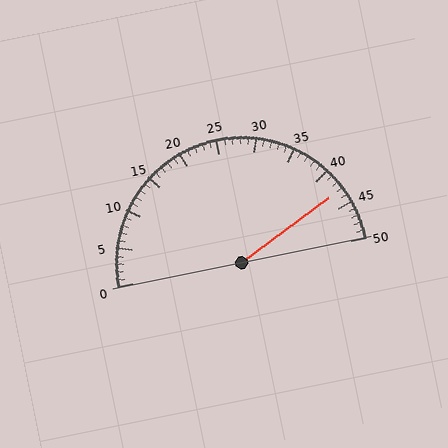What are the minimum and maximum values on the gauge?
The gauge ranges from 0 to 50.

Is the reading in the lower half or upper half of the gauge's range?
The reading is in the upper half of the range (0 to 50).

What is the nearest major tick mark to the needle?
The nearest major tick mark is 45.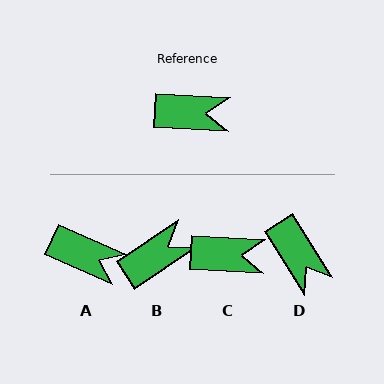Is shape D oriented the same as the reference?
No, it is off by about 55 degrees.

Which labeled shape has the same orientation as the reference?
C.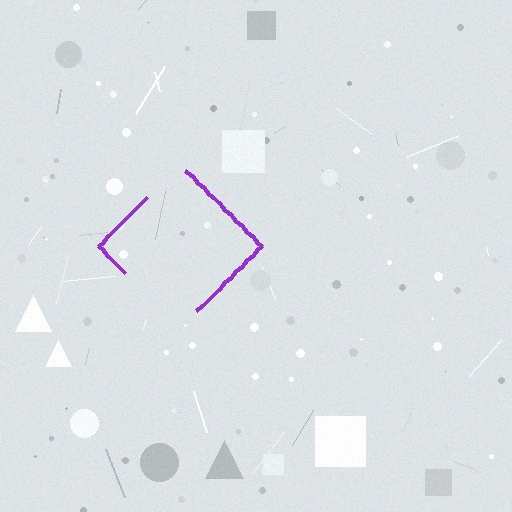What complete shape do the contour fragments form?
The contour fragments form a diamond.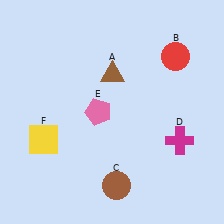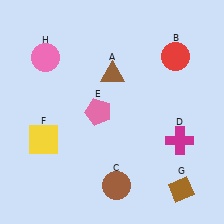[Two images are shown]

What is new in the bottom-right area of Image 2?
A brown diamond (G) was added in the bottom-right area of Image 2.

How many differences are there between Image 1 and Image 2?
There are 2 differences between the two images.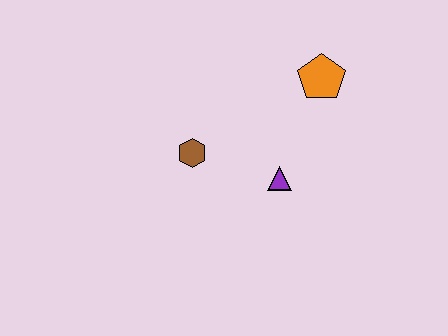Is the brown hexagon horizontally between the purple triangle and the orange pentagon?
No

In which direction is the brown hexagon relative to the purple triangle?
The brown hexagon is to the left of the purple triangle.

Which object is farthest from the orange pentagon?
The brown hexagon is farthest from the orange pentagon.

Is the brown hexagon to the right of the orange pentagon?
No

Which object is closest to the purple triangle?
The brown hexagon is closest to the purple triangle.